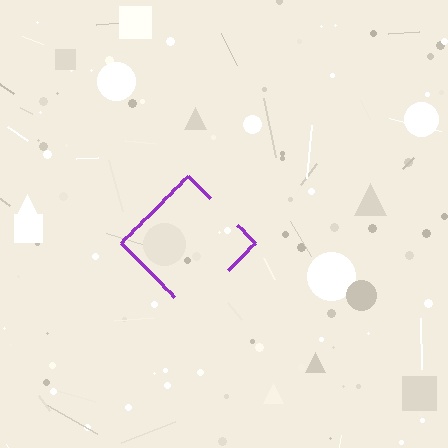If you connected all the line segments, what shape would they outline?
They would outline a diamond.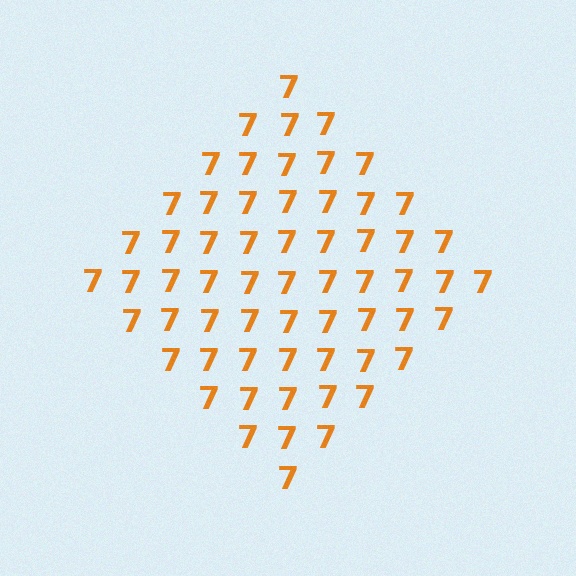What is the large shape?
The large shape is a diamond.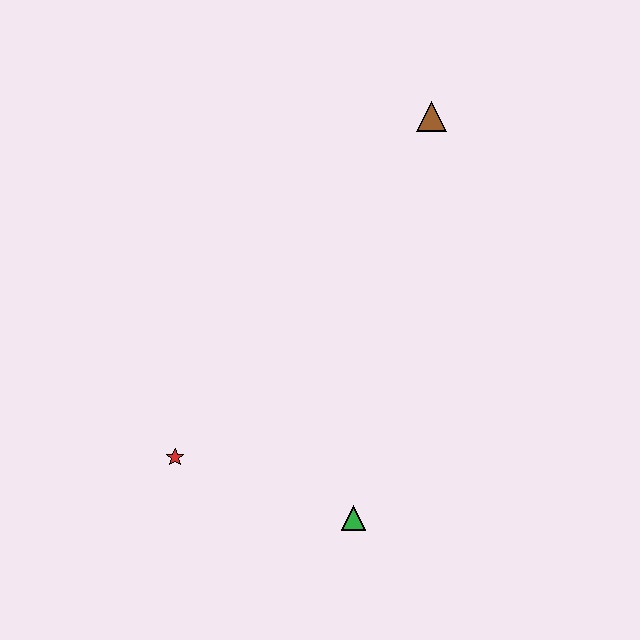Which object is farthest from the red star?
The brown triangle is farthest from the red star.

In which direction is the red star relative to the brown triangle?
The red star is below the brown triangle.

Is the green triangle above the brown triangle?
No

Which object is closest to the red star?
The green triangle is closest to the red star.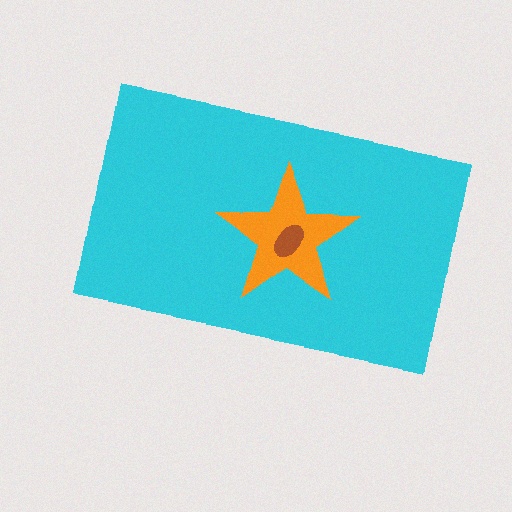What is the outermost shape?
The cyan rectangle.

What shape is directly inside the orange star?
The brown ellipse.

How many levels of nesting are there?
3.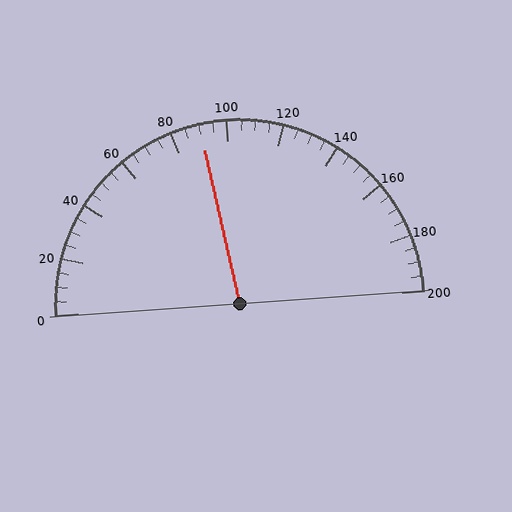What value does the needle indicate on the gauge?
The needle indicates approximately 90.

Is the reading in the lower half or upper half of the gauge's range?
The reading is in the lower half of the range (0 to 200).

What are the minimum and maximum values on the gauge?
The gauge ranges from 0 to 200.